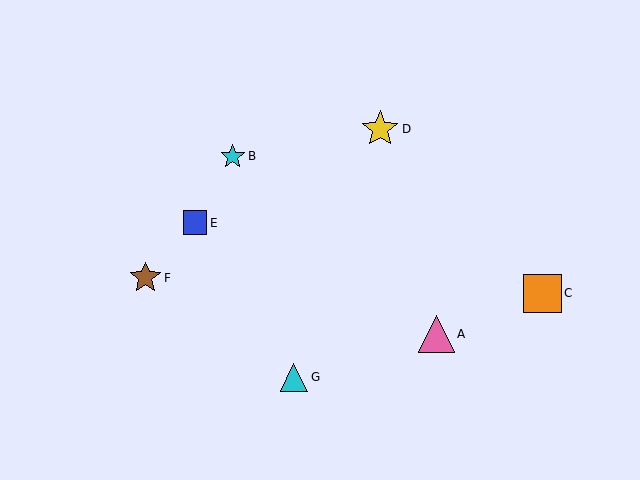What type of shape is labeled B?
Shape B is a cyan star.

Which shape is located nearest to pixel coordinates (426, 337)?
The pink triangle (labeled A) at (436, 334) is nearest to that location.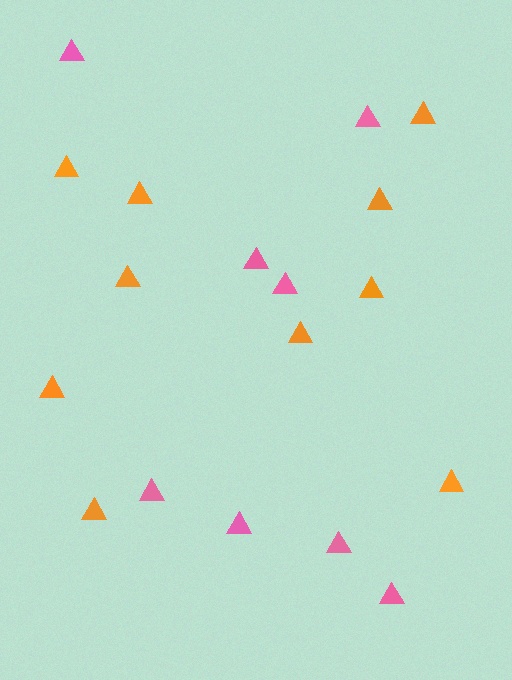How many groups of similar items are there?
There are 2 groups: one group of pink triangles (8) and one group of orange triangles (10).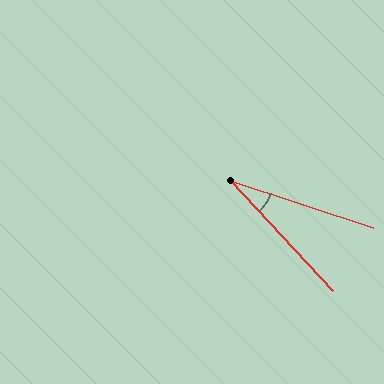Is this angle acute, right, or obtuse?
It is acute.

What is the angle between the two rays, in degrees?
Approximately 29 degrees.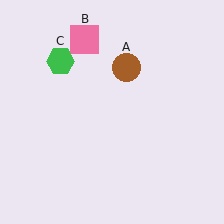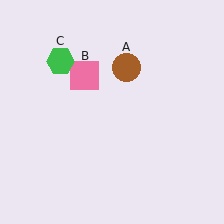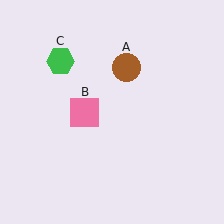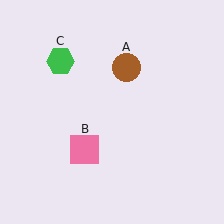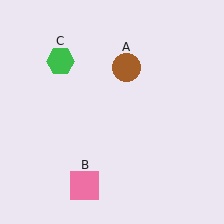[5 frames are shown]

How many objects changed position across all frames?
1 object changed position: pink square (object B).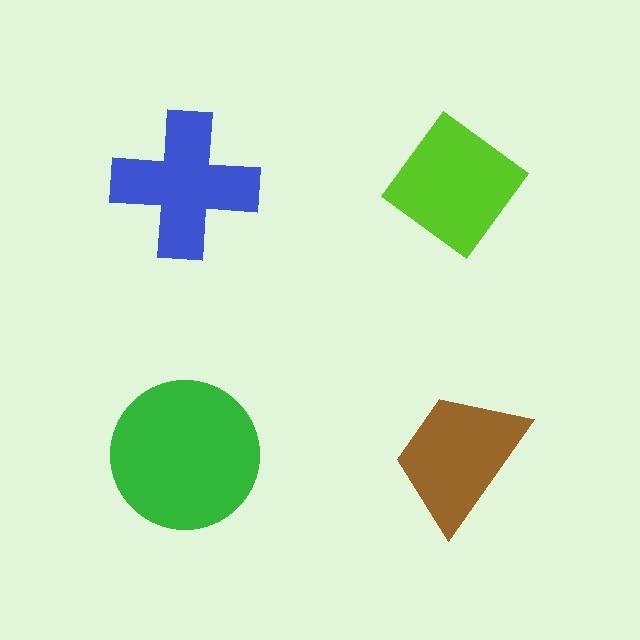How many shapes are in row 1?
2 shapes.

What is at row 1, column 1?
A blue cross.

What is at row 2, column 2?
A brown trapezoid.